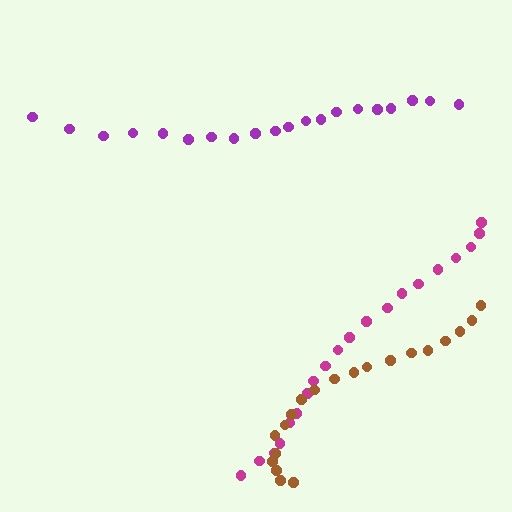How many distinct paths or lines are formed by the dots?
There are 3 distinct paths.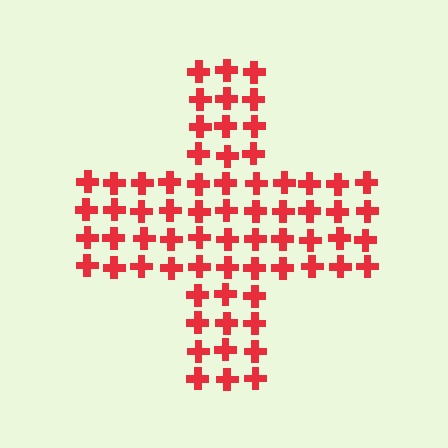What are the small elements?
The small elements are crosses.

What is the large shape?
The large shape is a cross.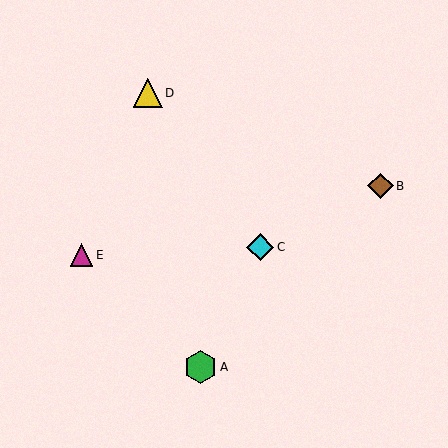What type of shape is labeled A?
Shape A is a green hexagon.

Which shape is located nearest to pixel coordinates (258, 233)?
The cyan diamond (labeled C) at (260, 247) is nearest to that location.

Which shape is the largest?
The green hexagon (labeled A) is the largest.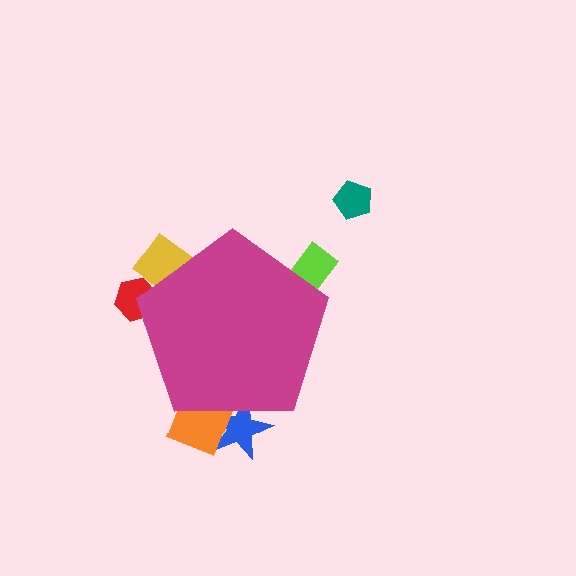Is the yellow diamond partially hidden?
Yes, the yellow diamond is partially hidden behind the magenta pentagon.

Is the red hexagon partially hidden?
Yes, the red hexagon is partially hidden behind the magenta pentagon.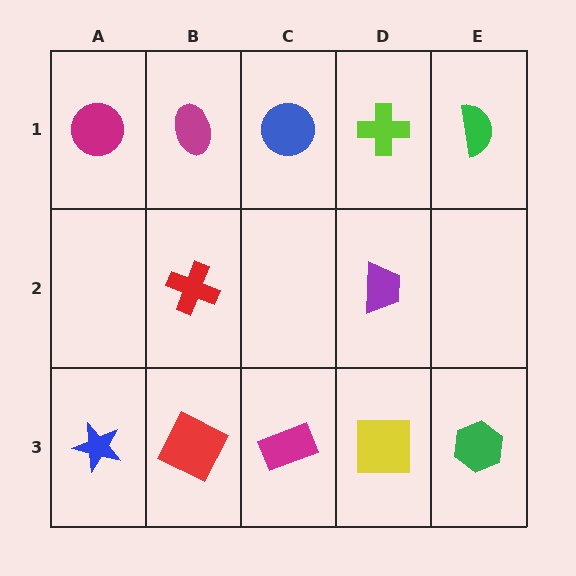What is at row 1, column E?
A green semicircle.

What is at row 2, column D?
A purple trapezoid.